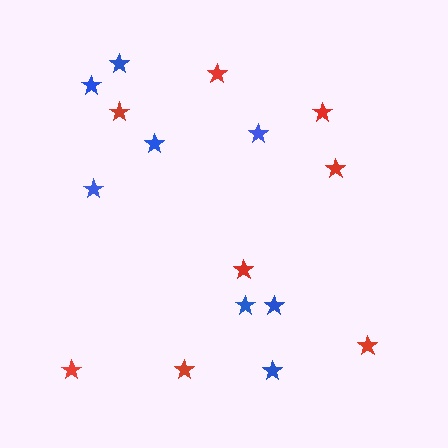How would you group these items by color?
There are 2 groups: one group of red stars (8) and one group of blue stars (8).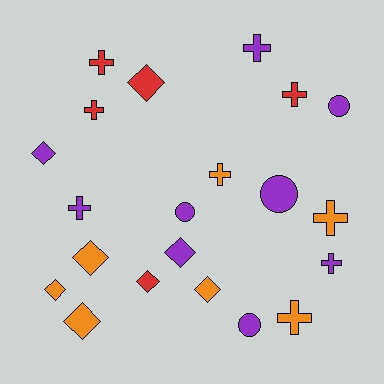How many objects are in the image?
There are 21 objects.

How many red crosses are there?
There are 3 red crosses.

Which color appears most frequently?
Purple, with 9 objects.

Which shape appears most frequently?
Cross, with 9 objects.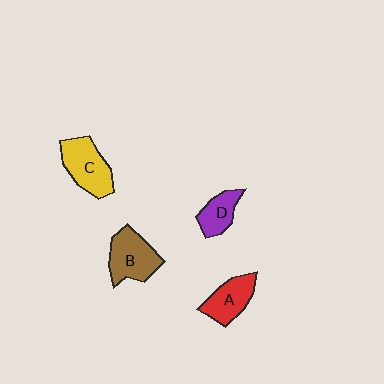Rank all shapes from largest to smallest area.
From largest to smallest: C (yellow), B (brown), A (red), D (purple).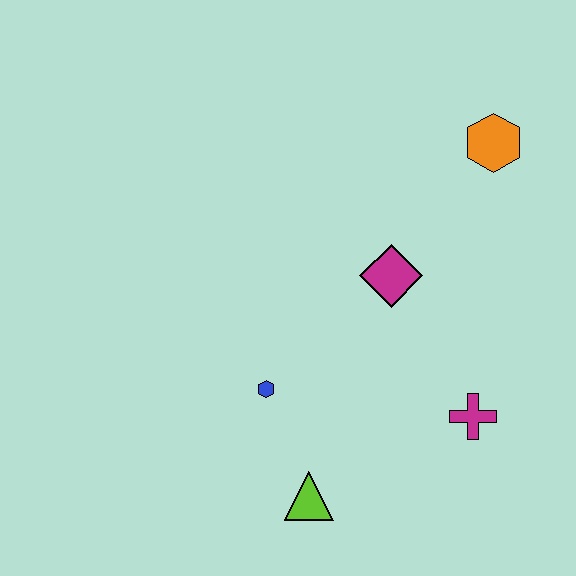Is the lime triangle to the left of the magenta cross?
Yes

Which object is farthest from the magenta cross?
The orange hexagon is farthest from the magenta cross.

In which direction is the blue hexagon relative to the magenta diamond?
The blue hexagon is to the left of the magenta diamond.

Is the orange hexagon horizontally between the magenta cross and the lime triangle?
No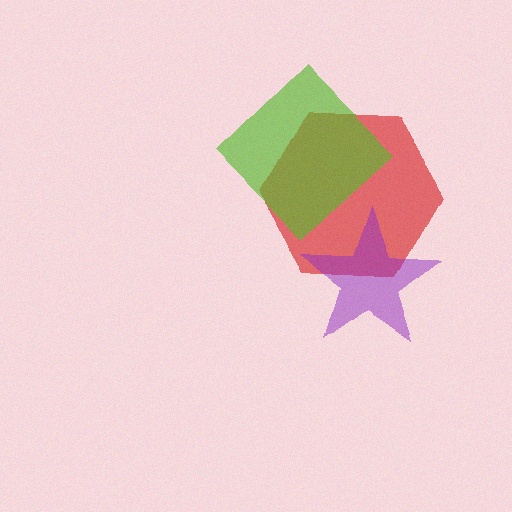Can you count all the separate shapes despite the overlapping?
Yes, there are 3 separate shapes.